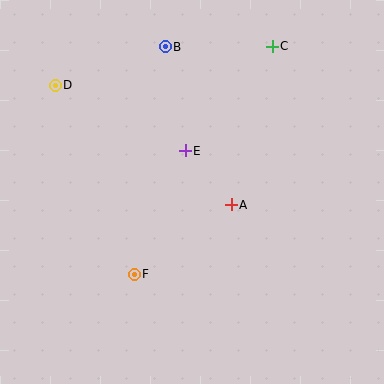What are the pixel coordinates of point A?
Point A is at (231, 205).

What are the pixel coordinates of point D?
Point D is at (55, 85).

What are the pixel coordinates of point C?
Point C is at (272, 46).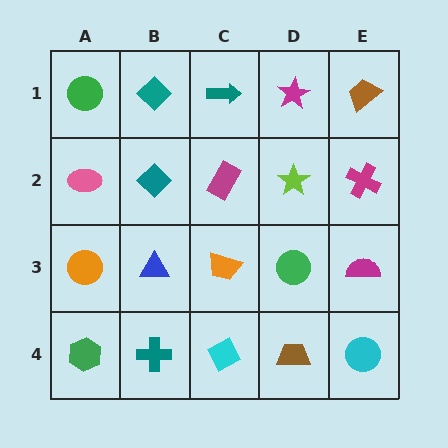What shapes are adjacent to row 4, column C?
An orange trapezoid (row 3, column C), a teal cross (row 4, column B), a brown trapezoid (row 4, column D).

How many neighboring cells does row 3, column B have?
4.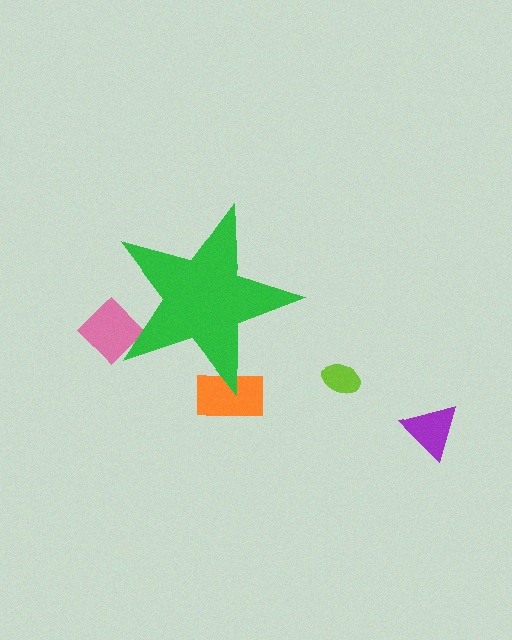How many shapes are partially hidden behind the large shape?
2 shapes are partially hidden.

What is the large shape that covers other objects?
A green star.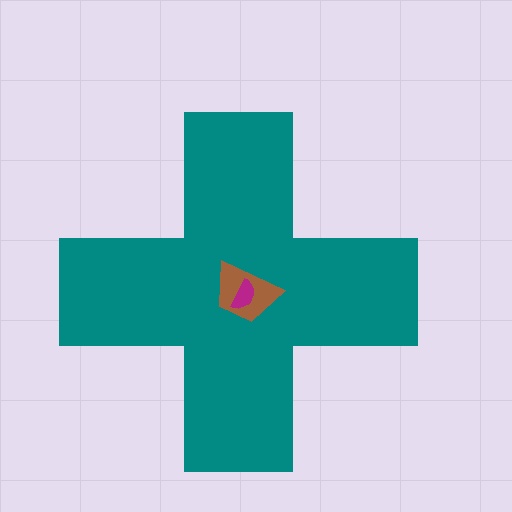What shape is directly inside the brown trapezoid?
The magenta semicircle.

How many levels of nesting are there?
3.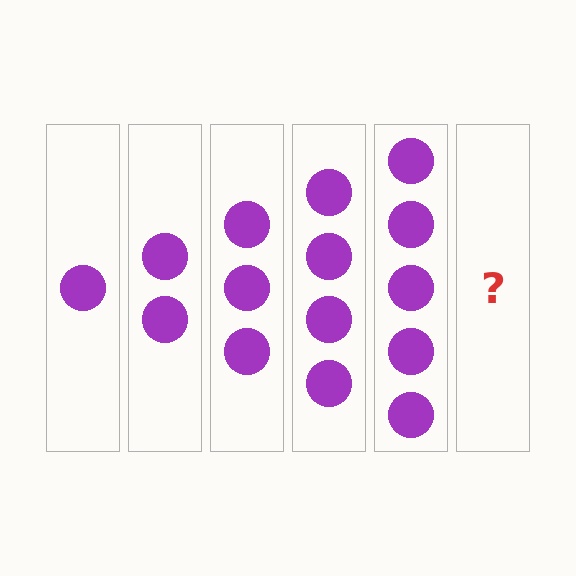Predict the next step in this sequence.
The next step is 6 circles.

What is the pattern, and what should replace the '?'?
The pattern is that each step adds one more circle. The '?' should be 6 circles.